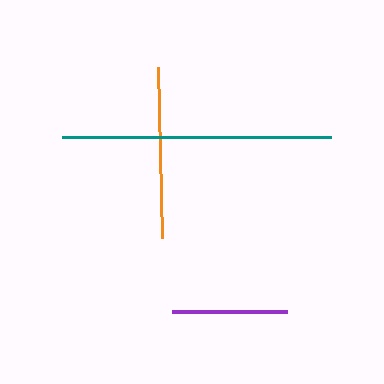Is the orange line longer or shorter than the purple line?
The orange line is longer than the purple line.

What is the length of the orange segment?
The orange segment is approximately 171 pixels long.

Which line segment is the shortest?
The purple line is the shortest at approximately 116 pixels.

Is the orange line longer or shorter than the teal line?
The teal line is longer than the orange line.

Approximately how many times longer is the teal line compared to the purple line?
The teal line is approximately 2.3 times the length of the purple line.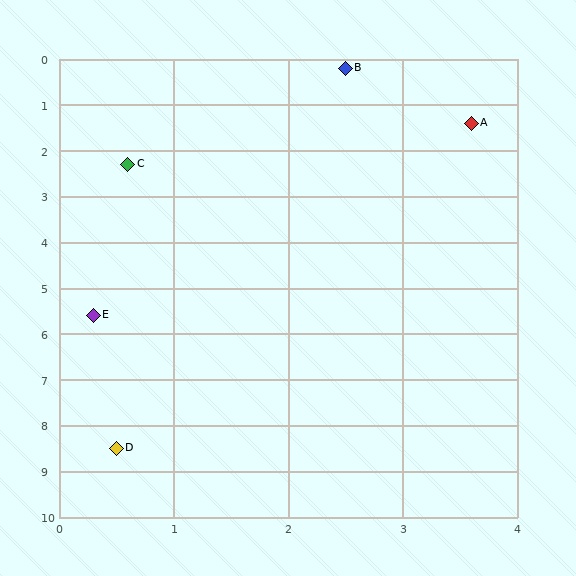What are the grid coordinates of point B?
Point B is at approximately (2.5, 0.2).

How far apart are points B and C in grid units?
Points B and C are about 2.8 grid units apart.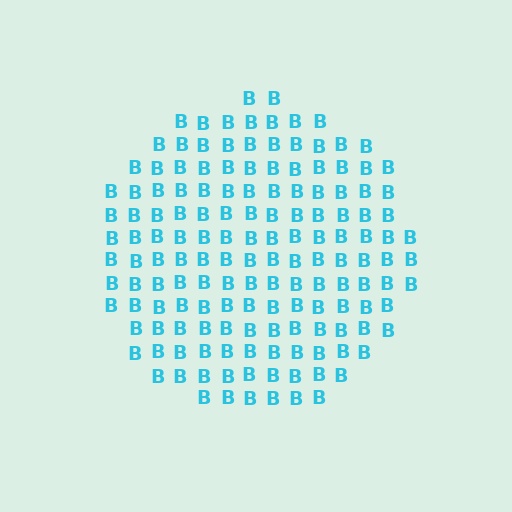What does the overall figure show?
The overall figure shows a circle.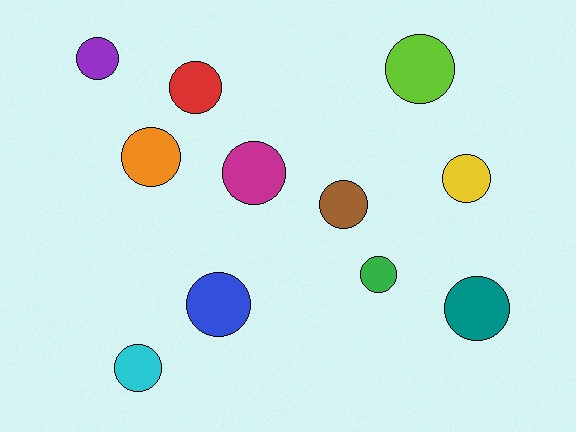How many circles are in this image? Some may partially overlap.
There are 11 circles.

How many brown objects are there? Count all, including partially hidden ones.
There is 1 brown object.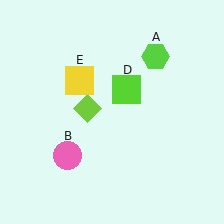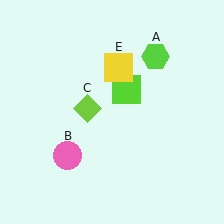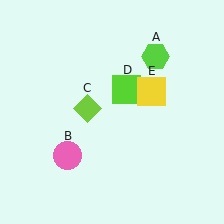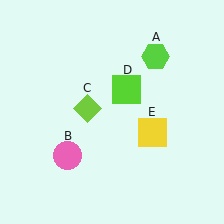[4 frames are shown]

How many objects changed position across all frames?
1 object changed position: yellow square (object E).